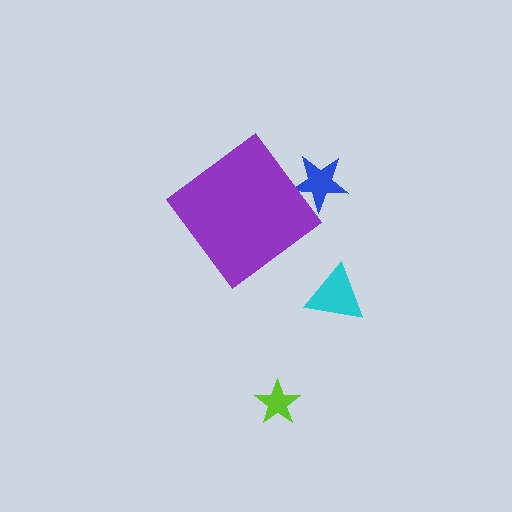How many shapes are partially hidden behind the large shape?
1 shape is partially hidden.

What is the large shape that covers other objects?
A purple diamond.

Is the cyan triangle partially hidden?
No, the cyan triangle is fully visible.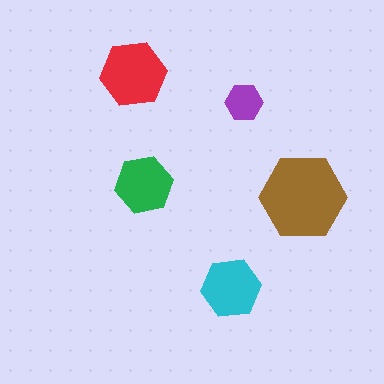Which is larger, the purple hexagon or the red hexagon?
The red one.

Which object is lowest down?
The cyan hexagon is bottommost.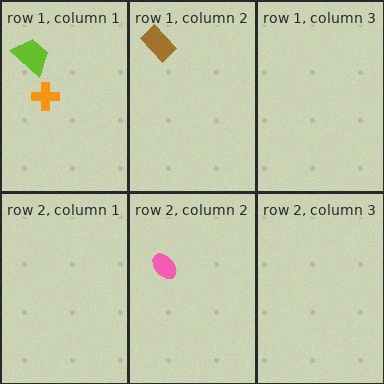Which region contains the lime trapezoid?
The row 1, column 1 region.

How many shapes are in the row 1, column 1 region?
2.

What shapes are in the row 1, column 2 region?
The brown rectangle.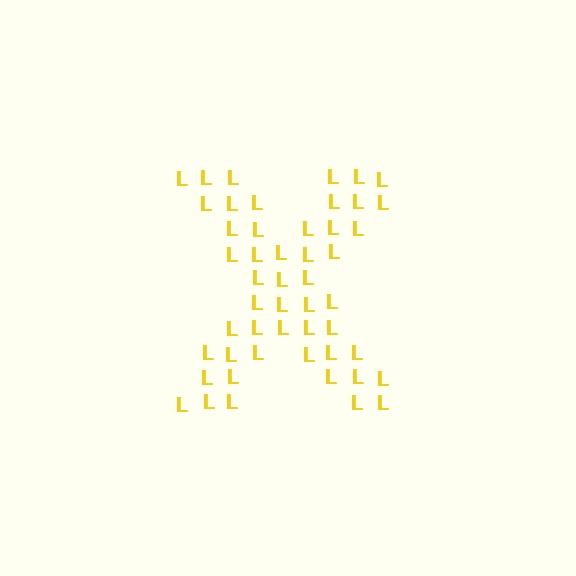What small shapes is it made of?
It is made of small letter L's.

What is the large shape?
The large shape is the letter X.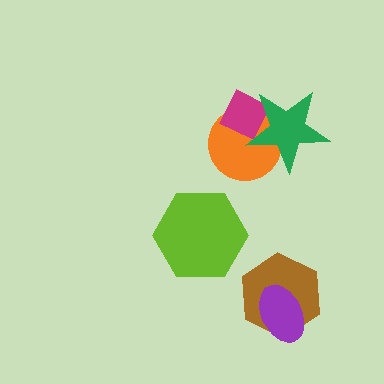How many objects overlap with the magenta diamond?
2 objects overlap with the magenta diamond.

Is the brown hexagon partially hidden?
Yes, it is partially covered by another shape.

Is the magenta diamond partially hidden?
Yes, it is partially covered by another shape.